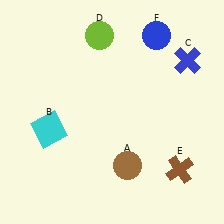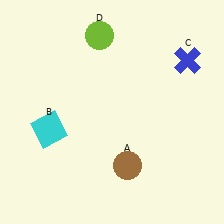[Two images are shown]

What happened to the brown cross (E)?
The brown cross (E) was removed in Image 2. It was in the bottom-right area of Image 1.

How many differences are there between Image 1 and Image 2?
There are 2 differences between the two images.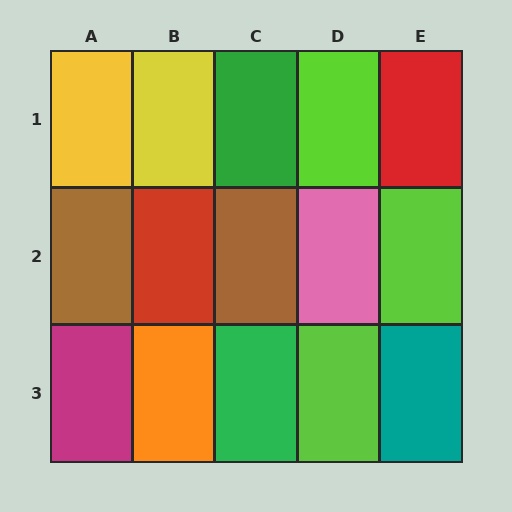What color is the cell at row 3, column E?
Teal.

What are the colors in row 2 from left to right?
Brown, red, brown, pink, lime.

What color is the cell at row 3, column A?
Magenta.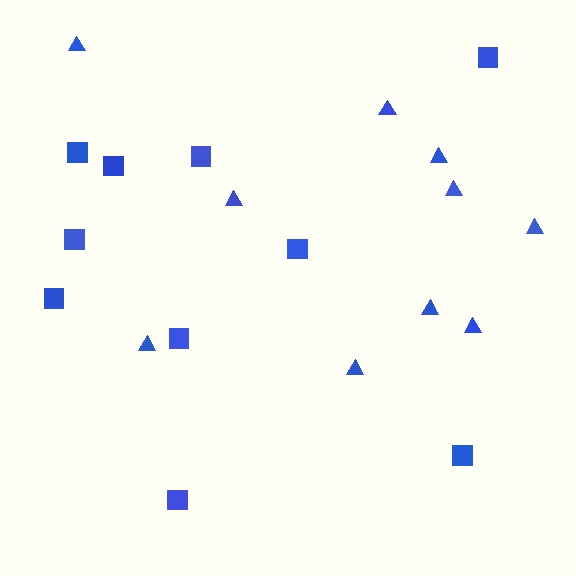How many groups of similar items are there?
There are 2 groups: one group of squares (10) and one group of triangles (10).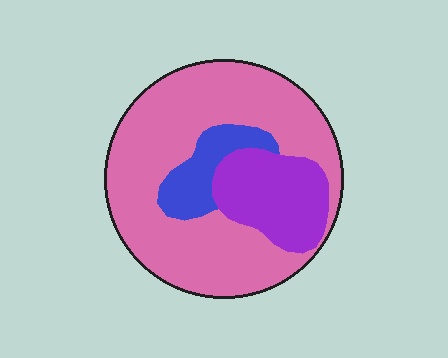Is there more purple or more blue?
Purple.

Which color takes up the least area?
Blue, at roughly 10%.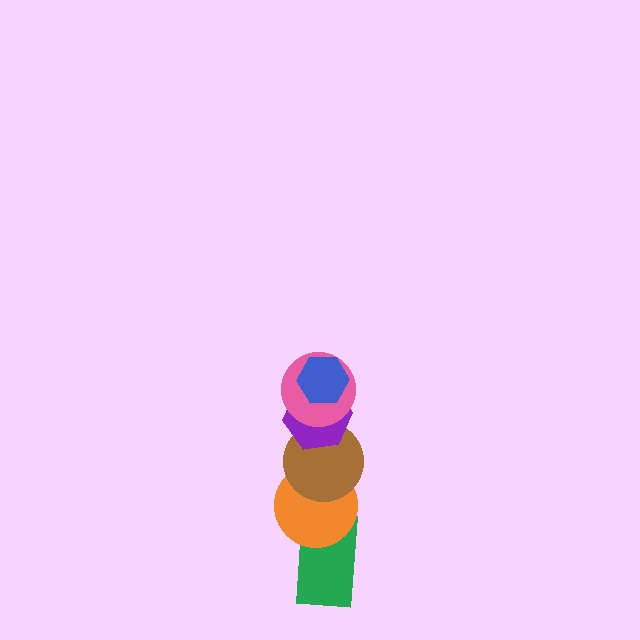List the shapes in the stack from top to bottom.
From top to bottom: the blue hexagon, the pink circle, the purple hexagon, the brown circle, the orange circle, the green rectangle.